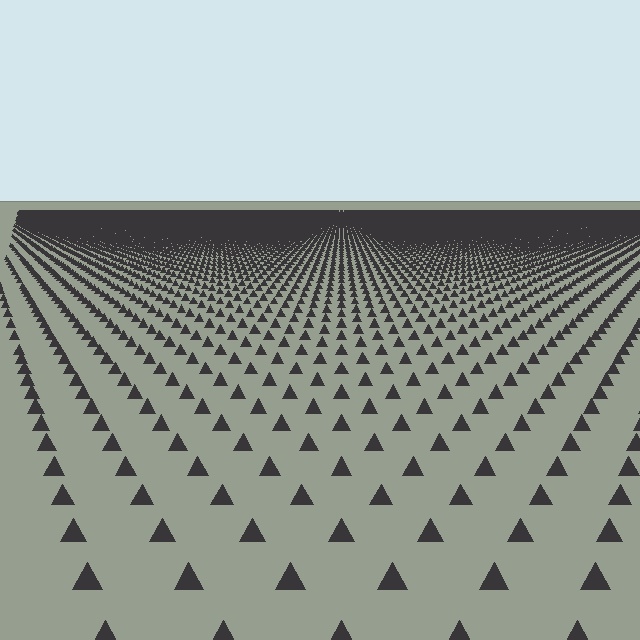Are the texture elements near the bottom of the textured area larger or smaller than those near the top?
Larger. Near the bottom, elements are closer to the viewer and appear at a bigger on-screen size.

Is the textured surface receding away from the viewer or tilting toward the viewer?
The surface is receding away from the viewer. Texture elements get smaller and denser toward the top.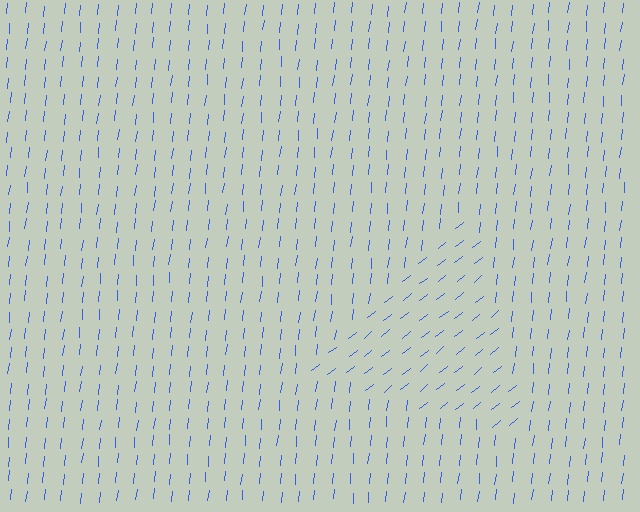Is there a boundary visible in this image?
Yes, there is a texture boundary formed by a change in line orientation.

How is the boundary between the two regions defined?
The boundary is defined purely by a change in line orientation (approximately 45 degrees difference). All lines are the same color and thickness.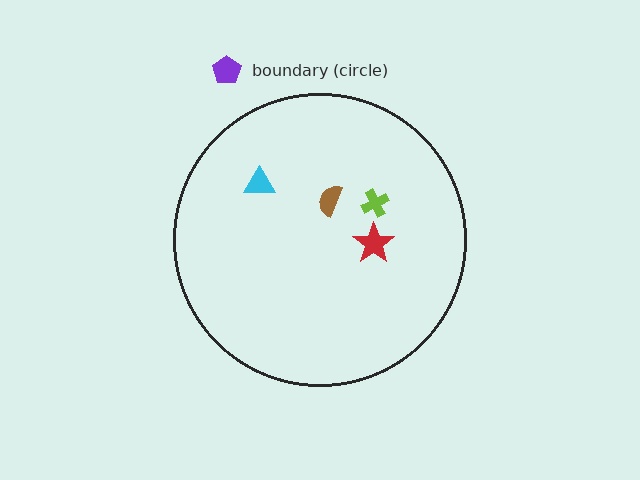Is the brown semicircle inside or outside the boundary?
Inside.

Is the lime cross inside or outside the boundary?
Inside.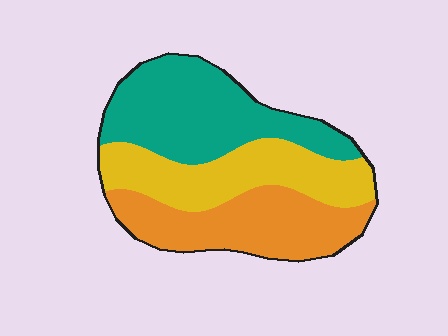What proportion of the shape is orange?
Orange covers 32% of the shape.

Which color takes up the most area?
Teal, at roughly 40%.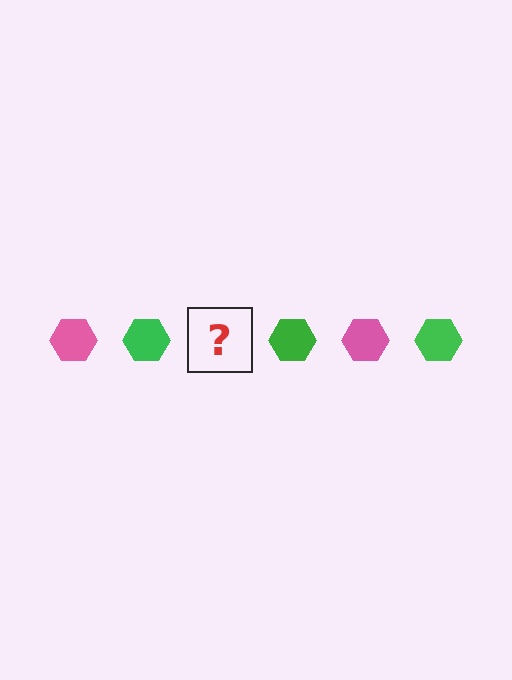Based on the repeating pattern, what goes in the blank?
The blank should be a pink hexagon.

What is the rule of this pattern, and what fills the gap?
The rule is that the pattern cycles through pink, green hexagons. The gap should be filled with a pink hexagon.